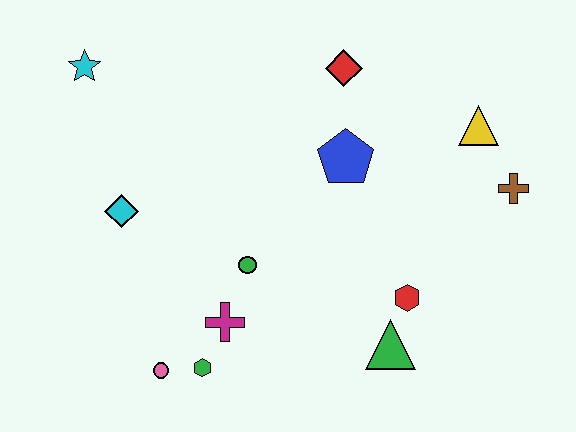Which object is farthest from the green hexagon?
The yellow triangle is farthest from the green hexagon.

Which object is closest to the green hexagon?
The pink circle is closest to the green hexagon.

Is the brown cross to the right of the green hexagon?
Yes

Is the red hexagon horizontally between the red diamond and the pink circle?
No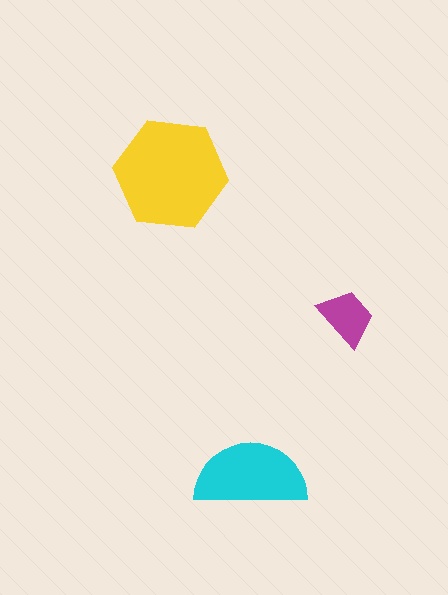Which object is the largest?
The yellow hexagon.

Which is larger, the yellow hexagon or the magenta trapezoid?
The yellow hexagon.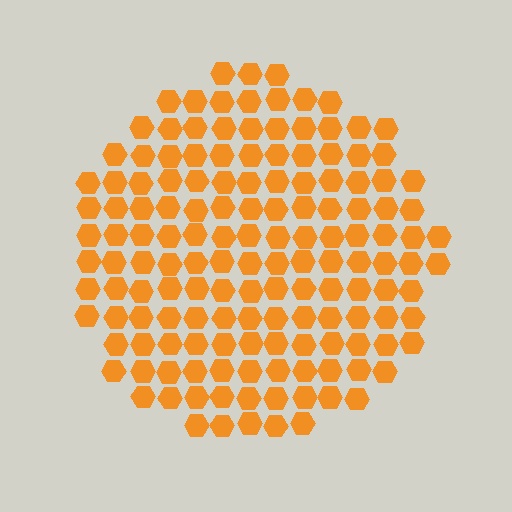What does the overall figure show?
The overall figure shows a circle.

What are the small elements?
The small elements are hexagons.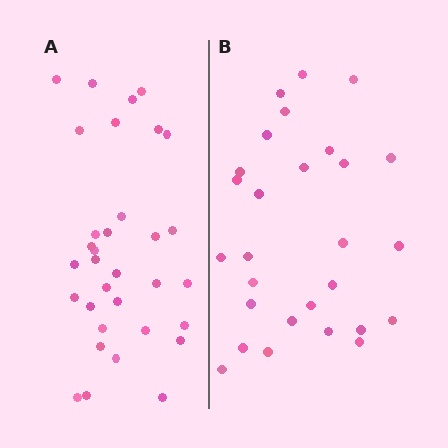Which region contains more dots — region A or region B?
Region A (the left region) has more dots.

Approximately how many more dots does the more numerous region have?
Region A has about 5 more dots than region B.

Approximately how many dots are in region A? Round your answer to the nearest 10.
About 30 dots. (The exact count is 33, which rounds to 30.)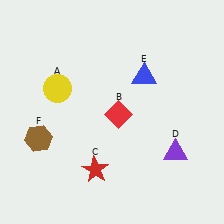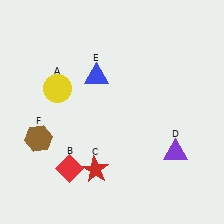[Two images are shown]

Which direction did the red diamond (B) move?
The red diamond (B) moved down.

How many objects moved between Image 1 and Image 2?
2 objects moved between the two images.